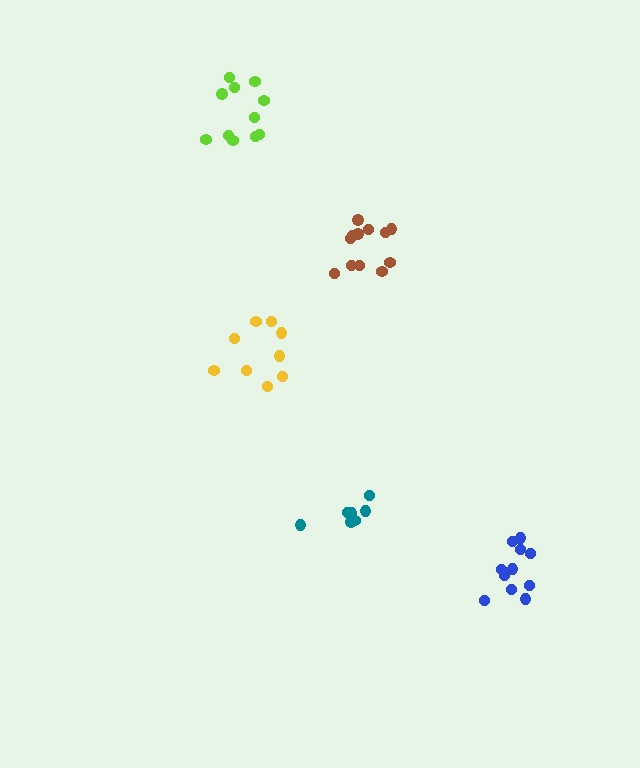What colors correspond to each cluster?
The clusters are colored: brown, lime, blue, yellow, teal.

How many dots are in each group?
Group 1: 12 dots, Group 2: 11 dots, Group 3: 11 dots, Group 4: 9 dots, Group 5: 7 dots (50 total).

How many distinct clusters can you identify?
There are 5 distinct clusters.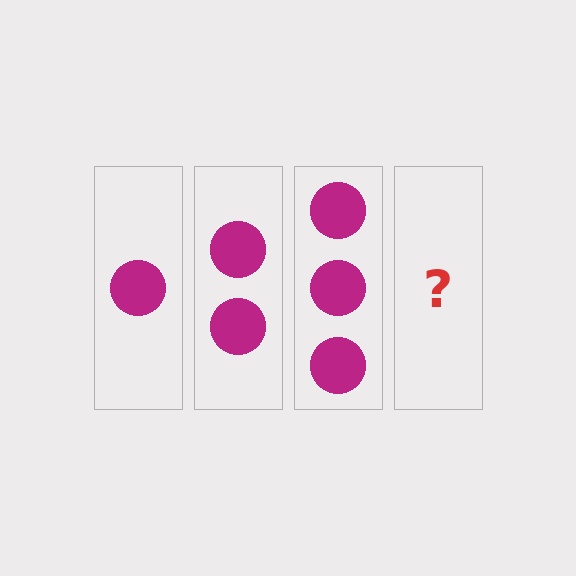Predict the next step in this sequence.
The next step is 4 circles.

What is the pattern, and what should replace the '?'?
The pattern is that each step adds one more circle. The '?' should be 4 circles.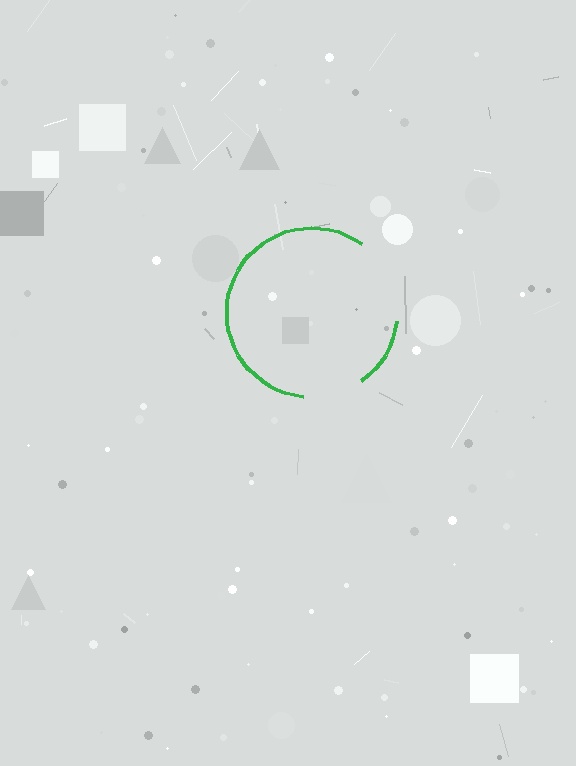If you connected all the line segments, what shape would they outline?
They would outline a circle.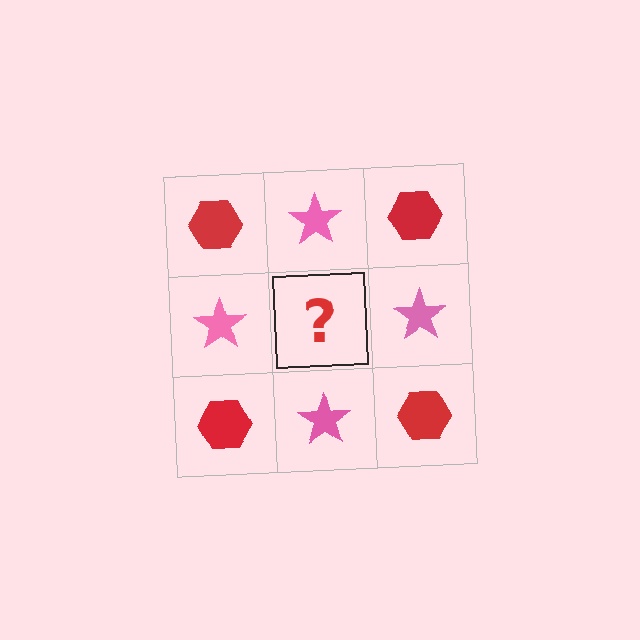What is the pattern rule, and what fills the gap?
The rule is that it alternates red hexagon and pink star in a checkerboard pattern. The gap should be filled with a red hexagon.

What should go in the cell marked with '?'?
The missing cell should contain a red hexagon.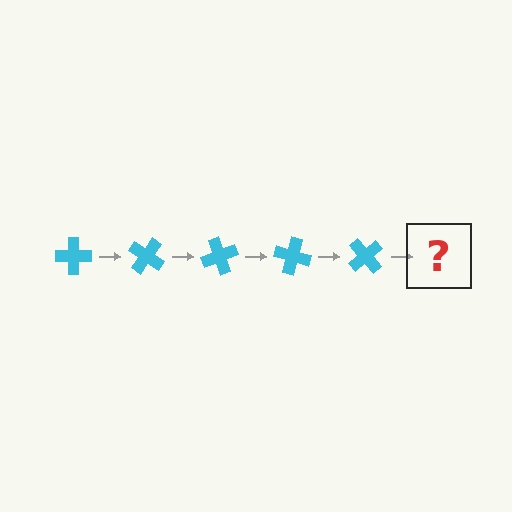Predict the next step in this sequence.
The next step is a cyan cross rotated 175 degrees.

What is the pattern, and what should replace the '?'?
The pattern is that the cross rotates 35 degrees each step. The '?' should be a cyan cross rotated 175 degrees.